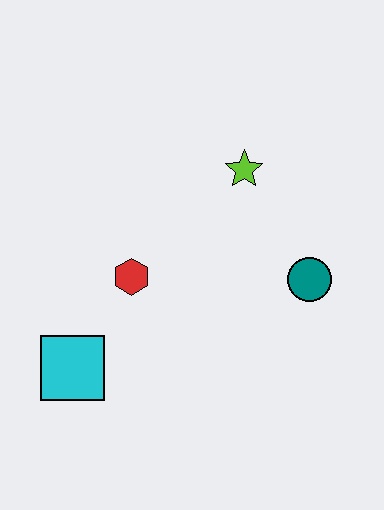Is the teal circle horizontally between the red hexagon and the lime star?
No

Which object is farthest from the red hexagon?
The teal circle is farthest from the red hexagon.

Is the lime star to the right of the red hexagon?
Yes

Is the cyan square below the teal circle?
Yes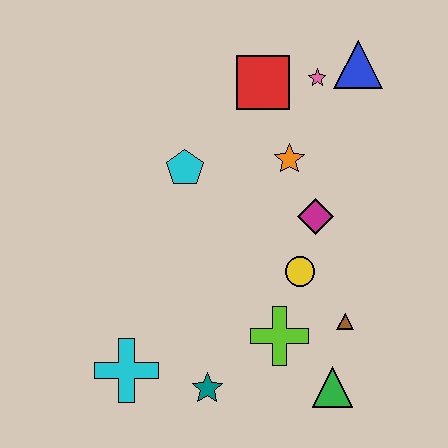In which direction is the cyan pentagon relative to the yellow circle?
The cyan pentagon is to the left of the yellow circle.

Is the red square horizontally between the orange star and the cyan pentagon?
Yes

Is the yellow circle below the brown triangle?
No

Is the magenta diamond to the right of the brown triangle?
No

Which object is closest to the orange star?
The magenta diamond is closest to the orange star.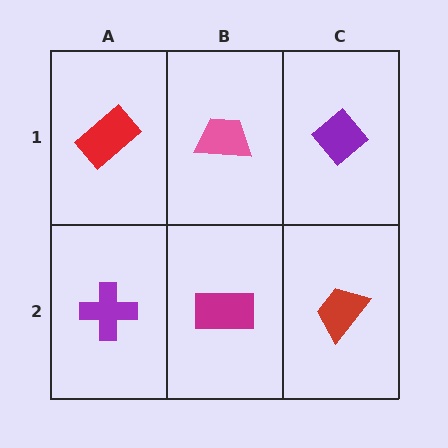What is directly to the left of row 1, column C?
A pink trapezoid.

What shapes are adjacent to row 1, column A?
A purple cross (row 2, column A), a pink trapezoid (row 1, column B).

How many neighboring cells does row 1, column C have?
2.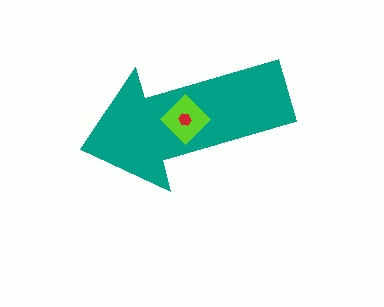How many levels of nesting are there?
3.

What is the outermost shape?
The teal arrow.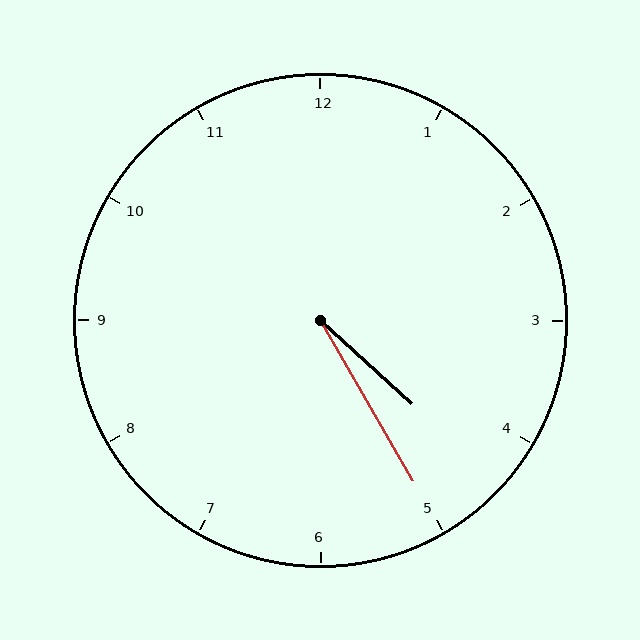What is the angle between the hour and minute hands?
Approximately 18 degrees.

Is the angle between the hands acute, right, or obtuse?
It is acute.